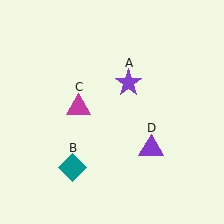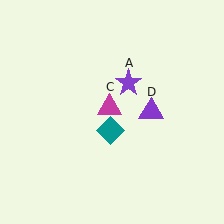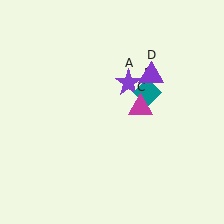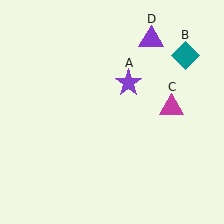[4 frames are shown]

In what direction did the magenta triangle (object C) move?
The magenta triangle (object C) moved right.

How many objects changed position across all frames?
3 objects changed position: teal diamond (object B), magenta triangle (object C), purple triangle (object D).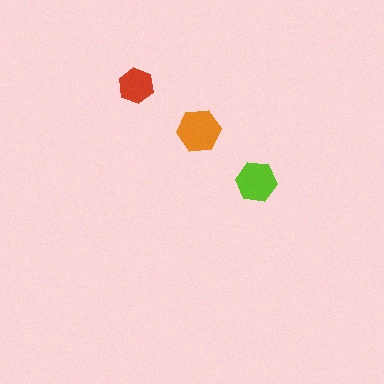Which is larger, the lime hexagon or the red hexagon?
The lime one.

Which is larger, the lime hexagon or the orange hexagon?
The orange one.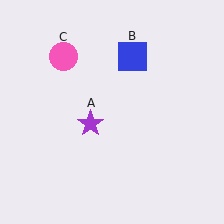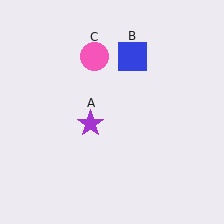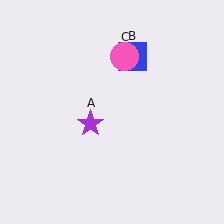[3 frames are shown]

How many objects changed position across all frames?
1 object changed position: pink circle (object C).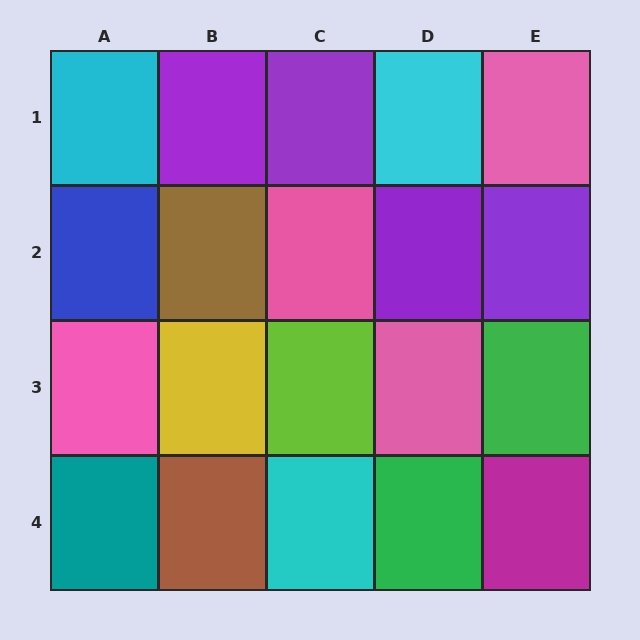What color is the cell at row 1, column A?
Cyan.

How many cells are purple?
4 cells are purple.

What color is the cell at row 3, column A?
Pink.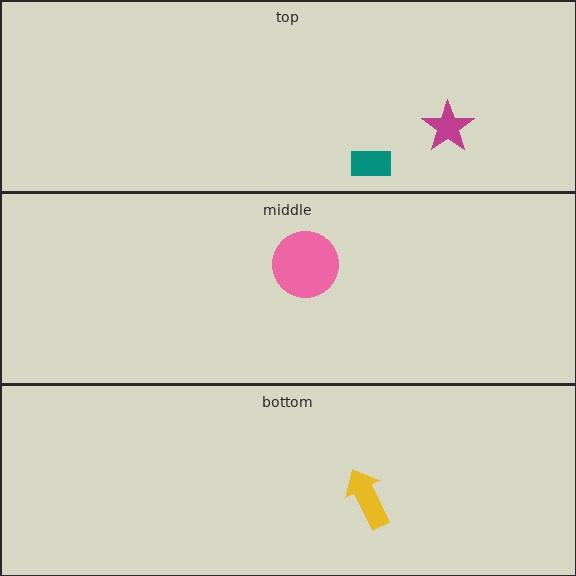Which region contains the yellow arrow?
The bottom region.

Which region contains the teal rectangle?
The top region.